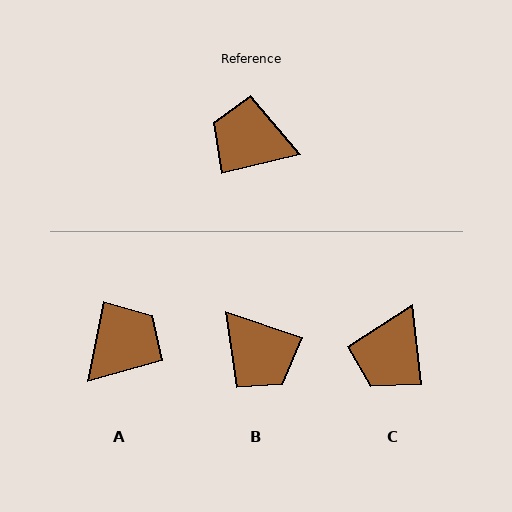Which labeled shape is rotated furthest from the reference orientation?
B, about 148 degrees away.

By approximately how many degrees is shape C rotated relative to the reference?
Approximately 83 degrees counter-clockwise.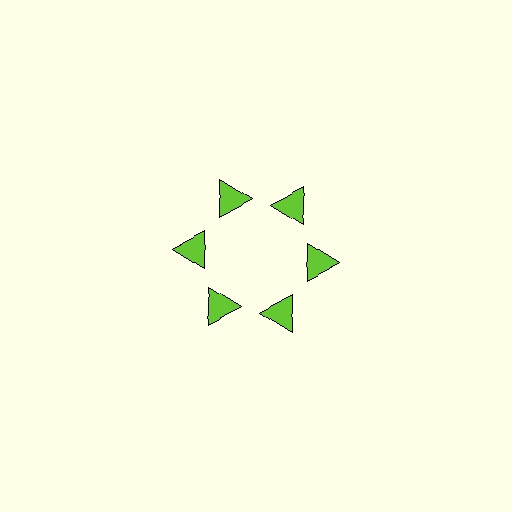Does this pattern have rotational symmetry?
Yes, this pattern has 6-fold rotational symmetry. It looks the same after rotating 60 degrees around the center.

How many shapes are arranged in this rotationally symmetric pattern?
There are 6 shapes, arranged in 6 groups of 1.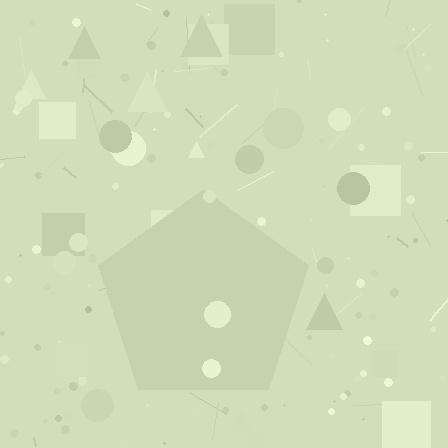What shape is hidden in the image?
A pentagon is hidden in the image.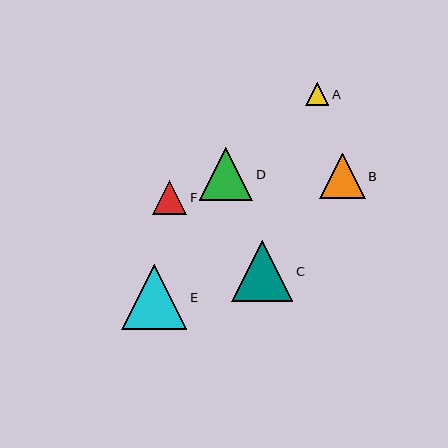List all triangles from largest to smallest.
From largest to smallest: E, C, D, B, F, A.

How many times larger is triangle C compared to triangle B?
Triangle C is approximately 1.3 times the size of triangle B.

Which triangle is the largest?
Triangle E is the largest with a size of approximately 65 pixels.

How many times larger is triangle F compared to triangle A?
Triangle F is approximately 1.5 times the size of triangle A.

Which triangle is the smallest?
Triangle A is the smallest with a size of approximately 23 pixels.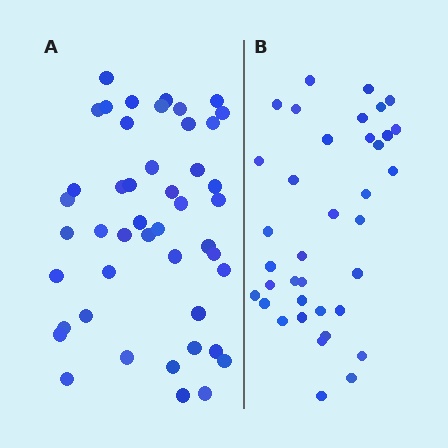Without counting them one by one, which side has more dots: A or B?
Region A (the left region) has more dots.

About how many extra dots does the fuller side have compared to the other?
Region A has roughly 8 or so more dots than region B.